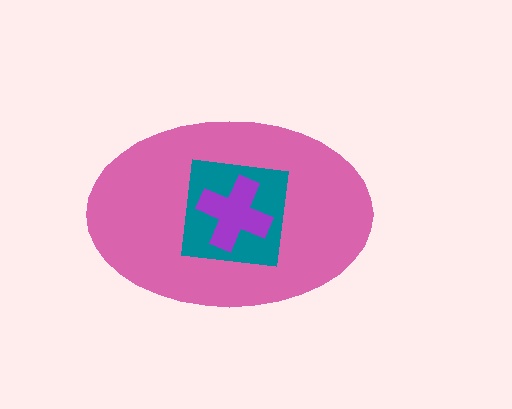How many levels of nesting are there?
3.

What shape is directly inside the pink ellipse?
The teal square.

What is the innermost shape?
The purple cross.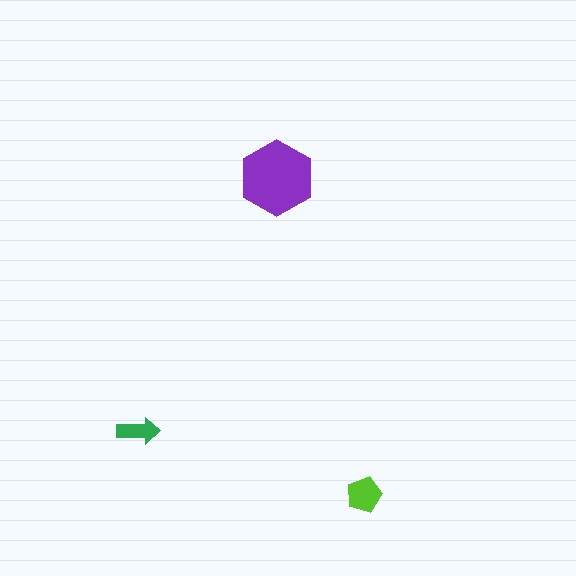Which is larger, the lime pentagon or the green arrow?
The lime pentagon.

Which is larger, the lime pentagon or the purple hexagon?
The purple hexagon.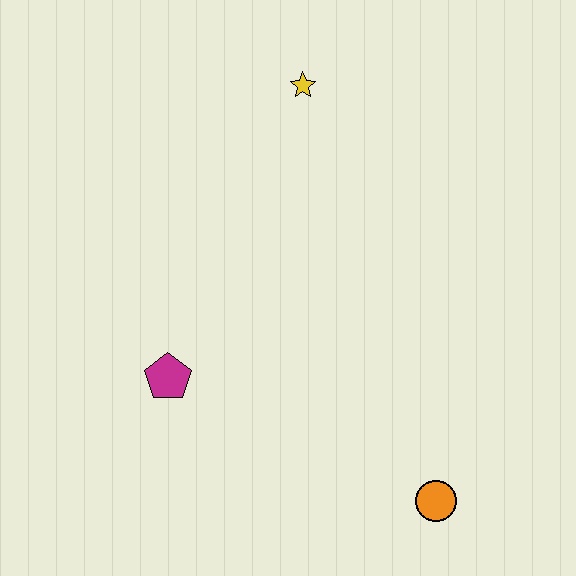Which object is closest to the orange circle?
The magenta pentagon is closest to the orange circle.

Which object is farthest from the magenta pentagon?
The yellow star is farthest from the magenta pentagon.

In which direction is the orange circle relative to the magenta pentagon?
The orange circle is to the right of the magenta pentagon.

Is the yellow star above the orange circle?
Yes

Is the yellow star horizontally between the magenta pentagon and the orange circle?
Yes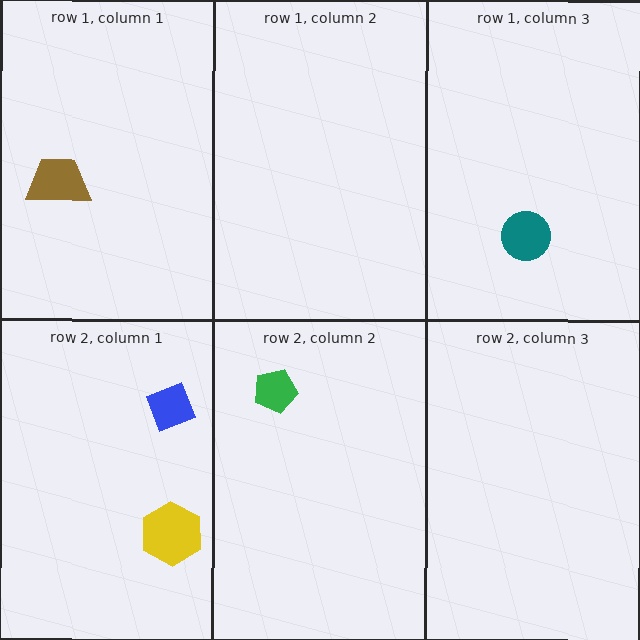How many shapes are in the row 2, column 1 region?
2.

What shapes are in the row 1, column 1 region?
The brown trapezoid.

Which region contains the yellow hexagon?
The row 2, column 1 region.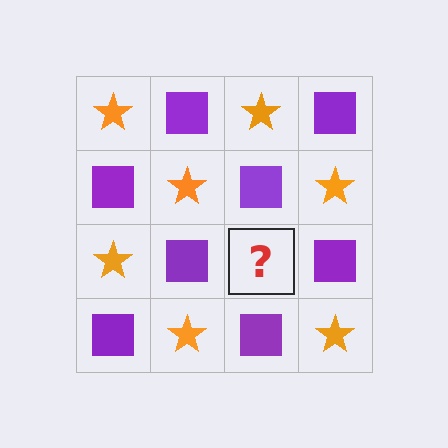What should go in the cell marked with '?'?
The missing cell should contain an orange star.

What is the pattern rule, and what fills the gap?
The rule is that it alternates orange star and purple square in a checkerboard pattern. The gap should be filled with an orange star.